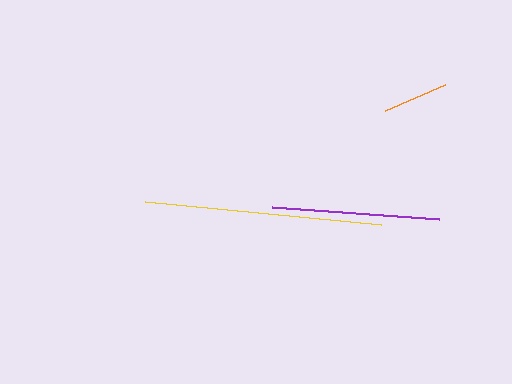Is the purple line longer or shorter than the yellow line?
The yellow line is longer than the purple line.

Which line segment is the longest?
The yellow line is the longest at approximately 238 pixels.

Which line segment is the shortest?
The orange line is the shortest at approximately 65 pixels.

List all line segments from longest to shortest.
From longest to shortest: yellow, purple, orange.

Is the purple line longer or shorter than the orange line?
The purple line is longer than the orange line.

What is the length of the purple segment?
The purple segment is approximately 167 pixels long.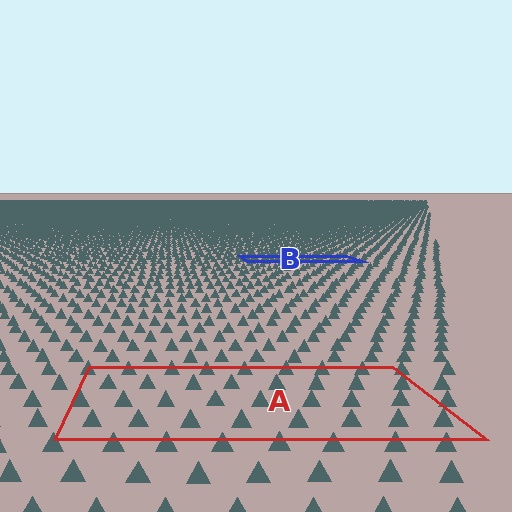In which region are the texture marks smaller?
The texture marks are smaller in region B, because it is farther away.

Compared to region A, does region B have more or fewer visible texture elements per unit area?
Region B has more texture elements per unit area — they are packed more densely because it is farther away.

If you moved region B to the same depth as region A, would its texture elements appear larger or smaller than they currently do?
They would appear larger. At a closer depth, the same texture elements are projected at a bigger on-screen size.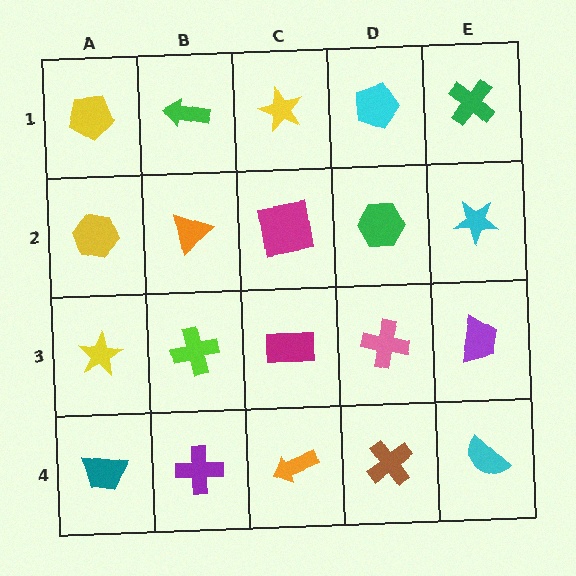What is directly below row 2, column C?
A magenta rectangle.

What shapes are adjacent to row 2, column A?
A yellow pentagon (row 1, column A), a yellow star (row 3, column A), an orange triangle (row 2, column B).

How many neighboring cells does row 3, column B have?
4.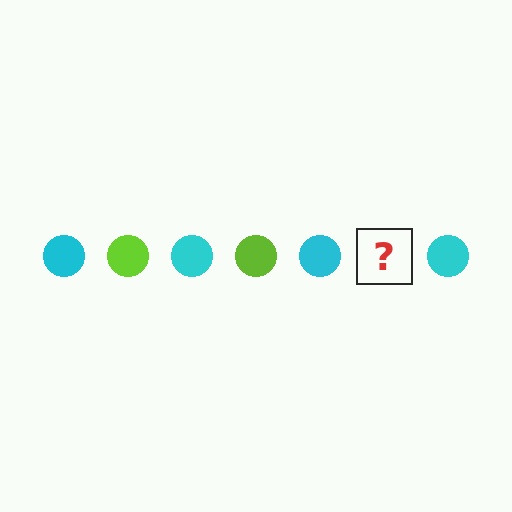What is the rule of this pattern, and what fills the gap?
The rule is that the pattern cycles through cyan, lime circles. The gap should be filled with a lime circle.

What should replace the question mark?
The question mark should be replaced with a lime circle.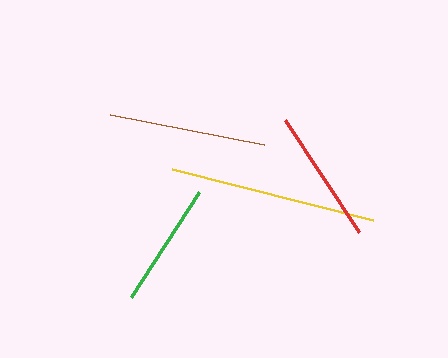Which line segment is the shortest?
The green line is the shortest at approximately 126 pixels.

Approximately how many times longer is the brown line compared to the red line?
The brown line is approximately 1.2 times the length of the red line.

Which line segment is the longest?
The yellow line is the longest at approximately 208 pixels.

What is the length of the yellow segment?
The yellow segment is approximately 208 pixels long.